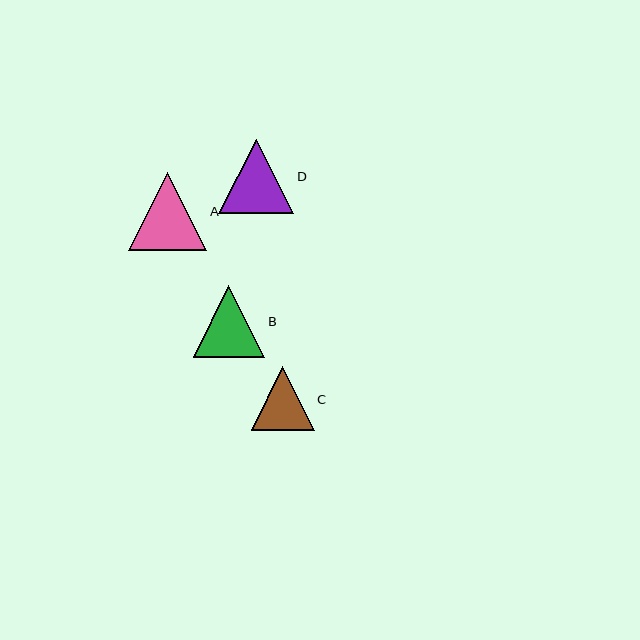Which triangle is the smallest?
Triangle C is the smallest with a size of approximately 63 pixels.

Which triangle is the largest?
Triangle A is the largest with a size of approximately 79 pixels.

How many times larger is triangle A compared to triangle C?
Triangle A is approximately 1.2 times the size of triangle C.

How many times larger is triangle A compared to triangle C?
Triangle A is approximately 1.2 times the size of triangle C.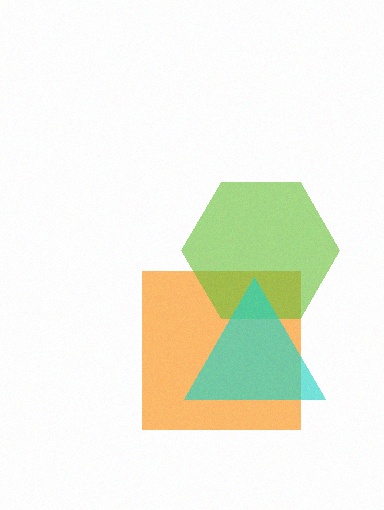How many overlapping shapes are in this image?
There are 3 overlapping shapes in the image.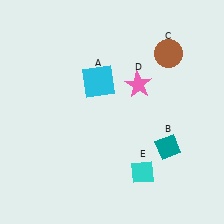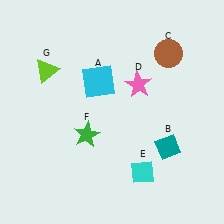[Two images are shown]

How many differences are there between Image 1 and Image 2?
There are 2 differences between the two images.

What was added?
A green star (F), a lime triangle (G) were added in Image 2.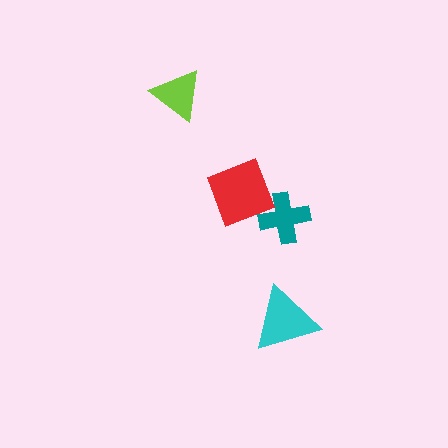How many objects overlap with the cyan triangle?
0 objects overlap with the cyan triangle.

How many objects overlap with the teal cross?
1 object overlaps with the teal cross.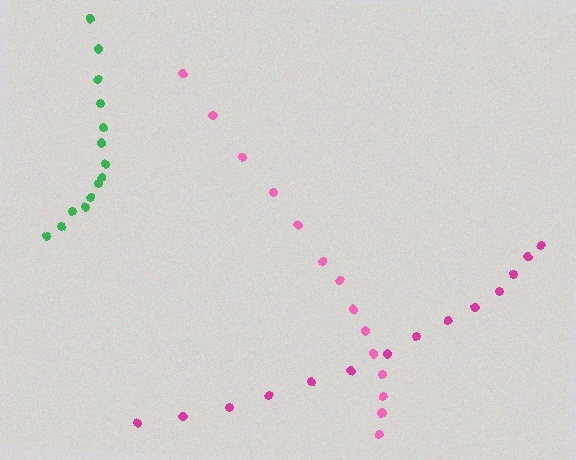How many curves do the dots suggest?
There are 3 distinct paths.